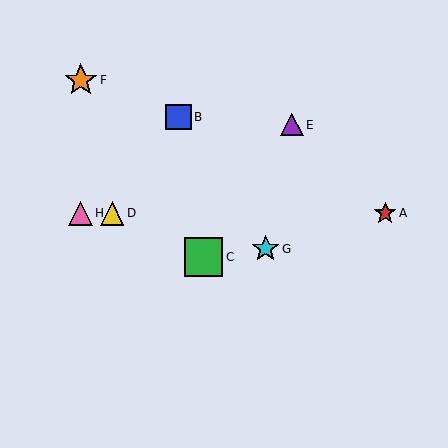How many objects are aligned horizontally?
3 objects (A, D, H) are aligned horizontally.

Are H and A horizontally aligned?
Yes, both are at y≈213.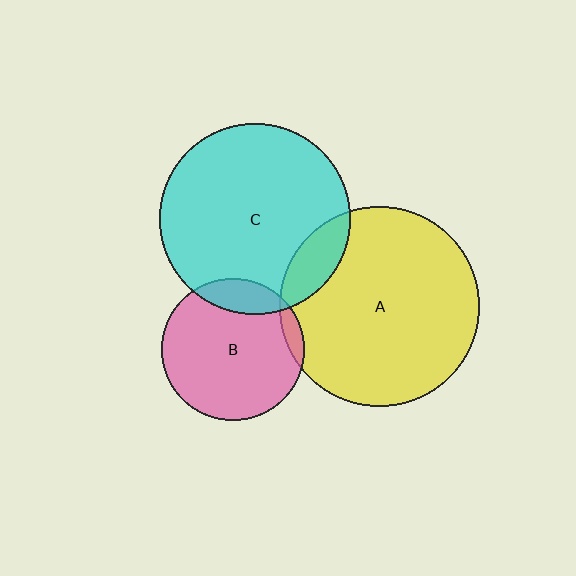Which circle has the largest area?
Circle A (yellow).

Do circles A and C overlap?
Yes.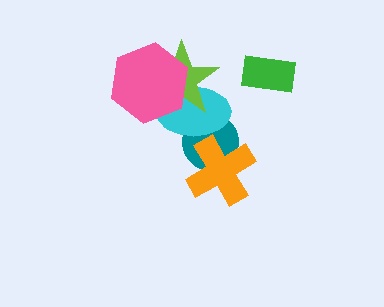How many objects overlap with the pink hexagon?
2 objects overlap with the pink hexagon.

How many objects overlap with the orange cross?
2 objects overlap with the orange cross.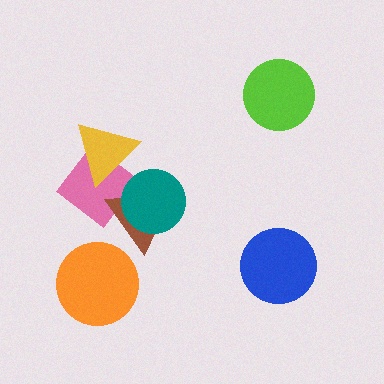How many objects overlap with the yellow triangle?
1 object overlaps with the yellow triangle.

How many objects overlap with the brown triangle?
2 objects overlap with the brown triangle.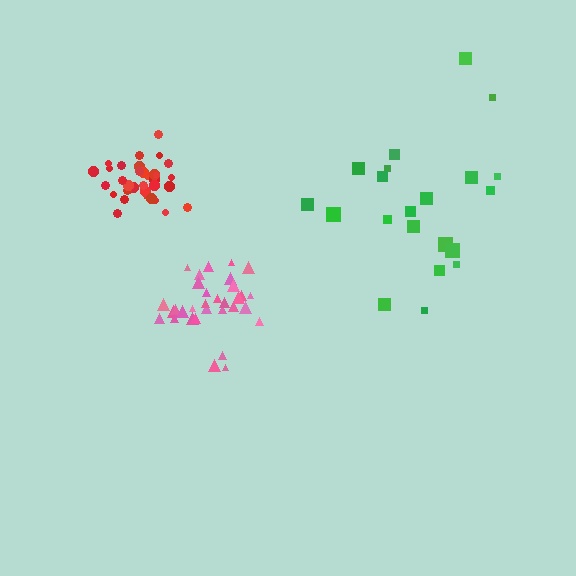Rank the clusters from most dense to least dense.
red, pink, green.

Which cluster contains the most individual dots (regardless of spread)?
Red (33).